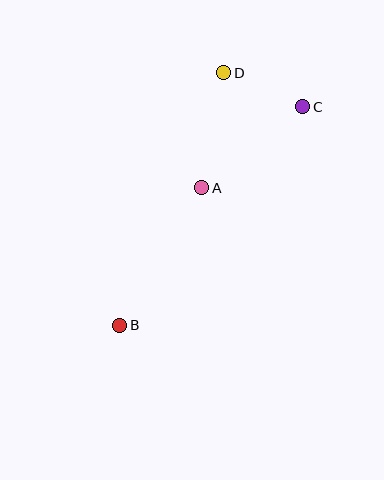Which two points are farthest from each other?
Points B and C are farthest from each other.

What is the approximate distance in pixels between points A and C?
The distance between A and C is approximately 129 pixels.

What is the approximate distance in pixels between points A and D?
The distance between A and D is approximately 117 pixels.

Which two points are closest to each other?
Points C and D are closest to each other.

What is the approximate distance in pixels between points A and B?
The distance between A and B is approximately 160 pixels.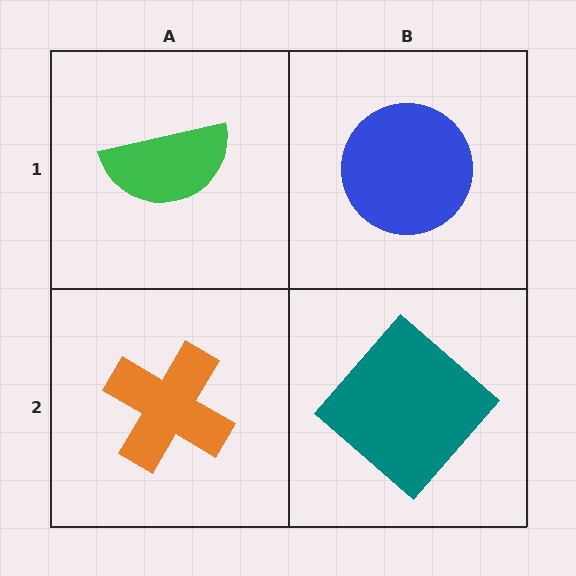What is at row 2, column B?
A teal diamond.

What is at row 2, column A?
An orange cross.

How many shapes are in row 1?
2 shapes.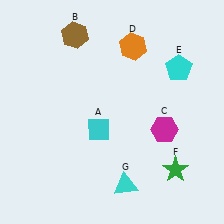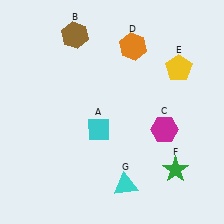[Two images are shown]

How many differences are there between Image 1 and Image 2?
There is 1 difference between the two images.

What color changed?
The pentagon (E) changed from cyan in Image 1 to yellow in Image 2.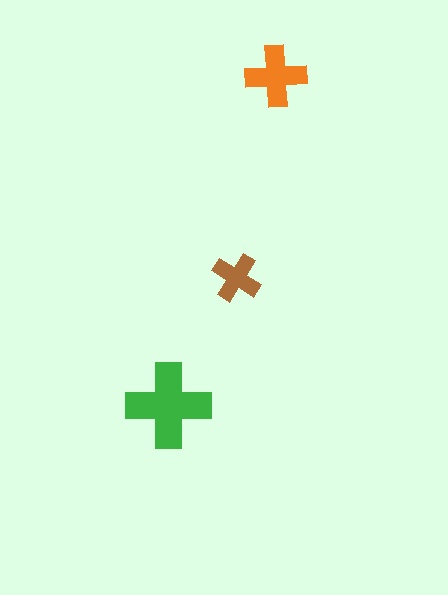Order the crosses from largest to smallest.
the green one, the orange one, the brown one.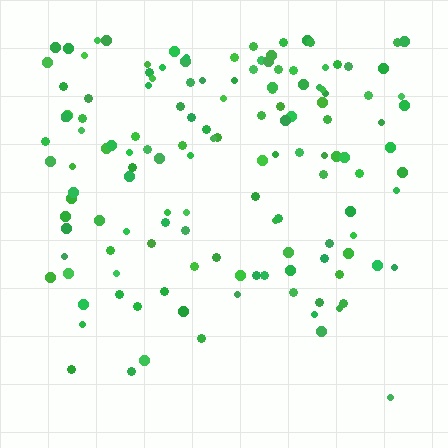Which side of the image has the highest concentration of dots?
The top.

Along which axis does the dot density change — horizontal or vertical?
Vertical.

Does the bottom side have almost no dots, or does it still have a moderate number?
Still a moderate number, just noticeably fewer than the top.